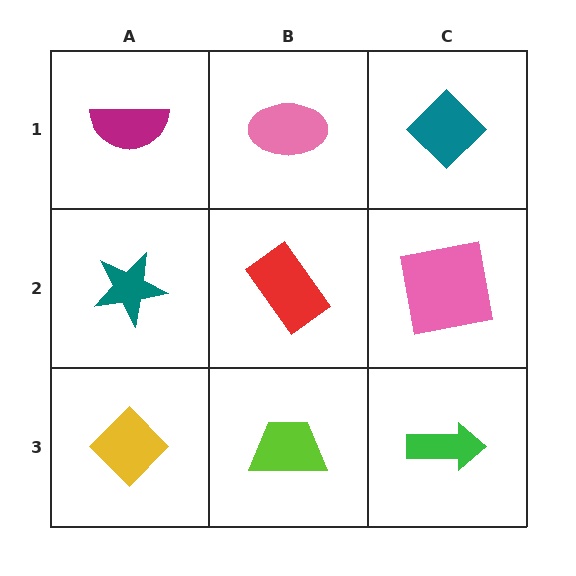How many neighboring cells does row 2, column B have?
4.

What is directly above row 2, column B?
A pink ellipse.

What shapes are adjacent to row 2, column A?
A magenta semicircle (row 1, column A), a yellow diamond (row 3, column A), a red rectangle (row 2, column B).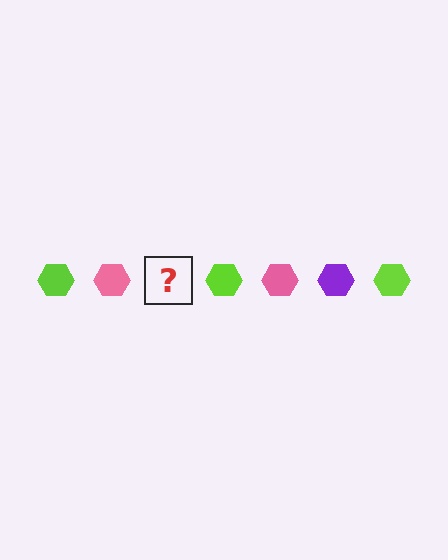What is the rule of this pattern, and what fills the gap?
The rule is that the pattern cycles through lime, pink, purple hexagons. The gap should be filled with a purple hexagon.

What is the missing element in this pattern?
The missing element is a purple hexagon.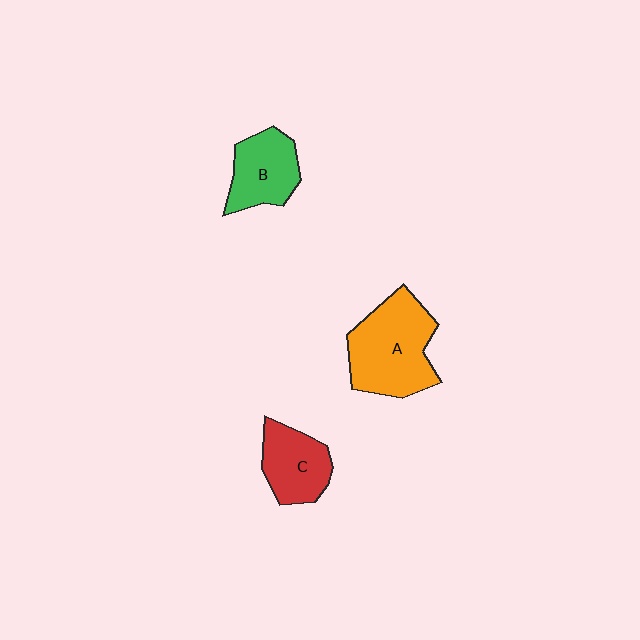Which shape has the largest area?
Shape A (orange).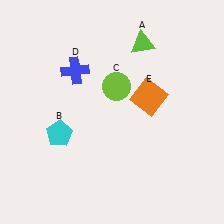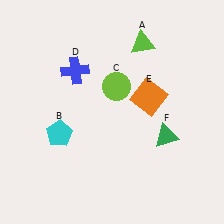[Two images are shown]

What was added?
A green triangle (F) was added in Image 2.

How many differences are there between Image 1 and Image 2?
There is 1 difference between the two images.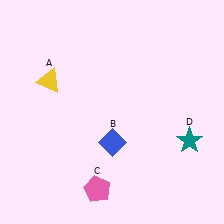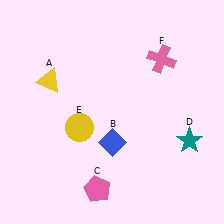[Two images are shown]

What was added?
A yellow circle (E), a pink cross (F) were added in Image 2.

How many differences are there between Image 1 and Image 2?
There are 2 differences between the two images.